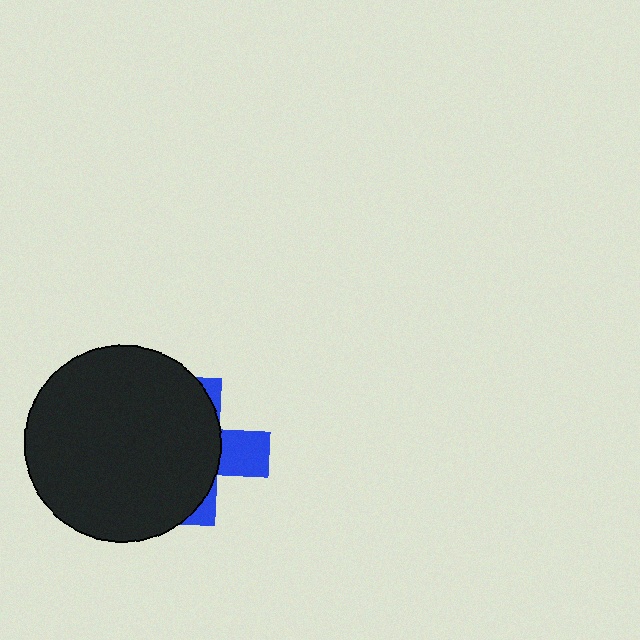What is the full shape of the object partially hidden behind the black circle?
The partially hidden object is a blue cross.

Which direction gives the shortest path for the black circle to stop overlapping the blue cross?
Moving left gives the shortest separation.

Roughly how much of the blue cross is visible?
A small part of it is visible (roughly 30%).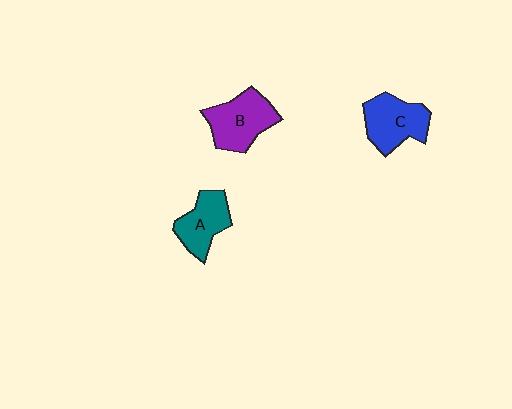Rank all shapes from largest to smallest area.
From largest to smallest: B (purple), C (blue), A (teal).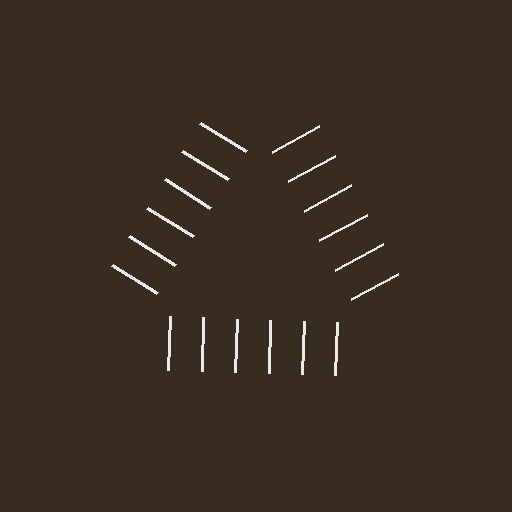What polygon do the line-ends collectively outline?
An illusory triangle — the line segments terminate on its edges but no continuous stroke is drawn.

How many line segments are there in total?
18 — 6 along each of the 3 edges.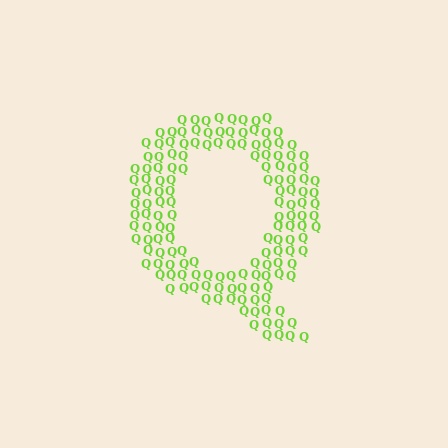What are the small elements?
The small elements are letter Q's.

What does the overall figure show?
The overall figure shows the letter Q.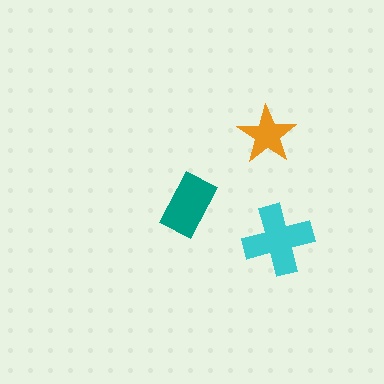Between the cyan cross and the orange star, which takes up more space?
The cyan cross.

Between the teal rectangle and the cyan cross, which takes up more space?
The cyan cross.